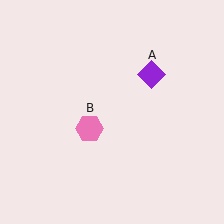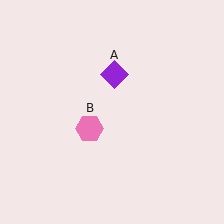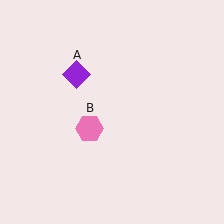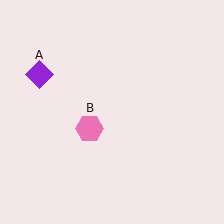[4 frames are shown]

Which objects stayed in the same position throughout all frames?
Pink hexagon (object B) remained stationary.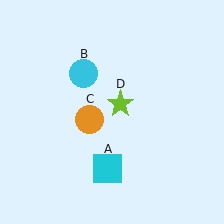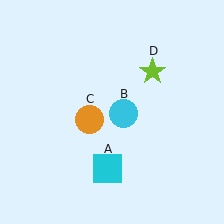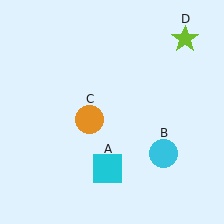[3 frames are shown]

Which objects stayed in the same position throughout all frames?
Cyan square (object A) and orange circle (object C) remained stationary.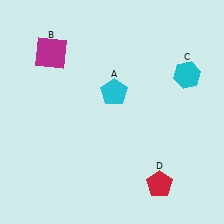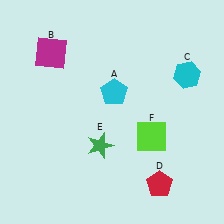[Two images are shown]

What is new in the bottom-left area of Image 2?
A green star (E) was added in the bottom-left area of Image 2.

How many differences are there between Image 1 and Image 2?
There are 2 differences between the two images.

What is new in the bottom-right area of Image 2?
A lime square (F) was added in the bottom-right area of Image 2.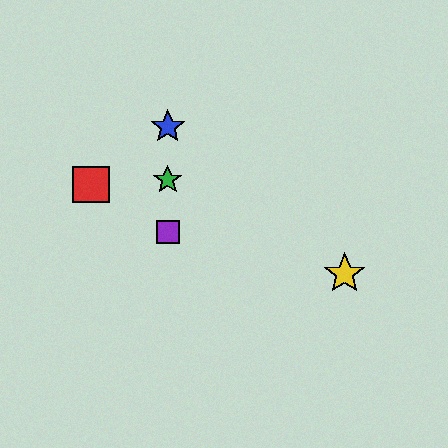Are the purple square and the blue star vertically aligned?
Yes, both are at x≈168.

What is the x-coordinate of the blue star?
The blue star is at x≈168.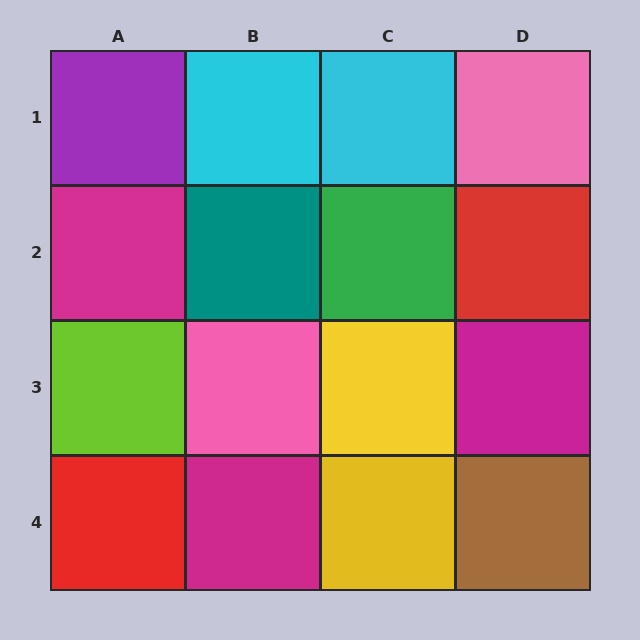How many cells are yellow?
2 cells are yellow.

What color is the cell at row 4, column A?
Red.